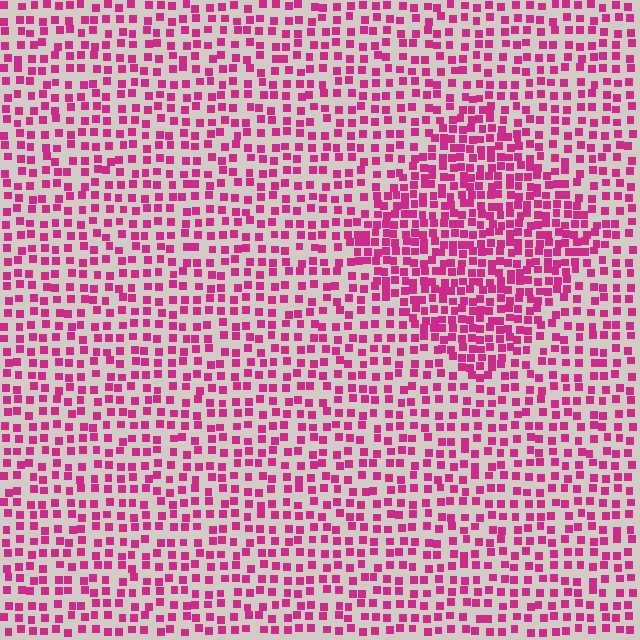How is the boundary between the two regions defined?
The boundary is defined by a change in element density (approximately 1.8x ratio). All elements are the same color, size, and shape.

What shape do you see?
I see a diamond.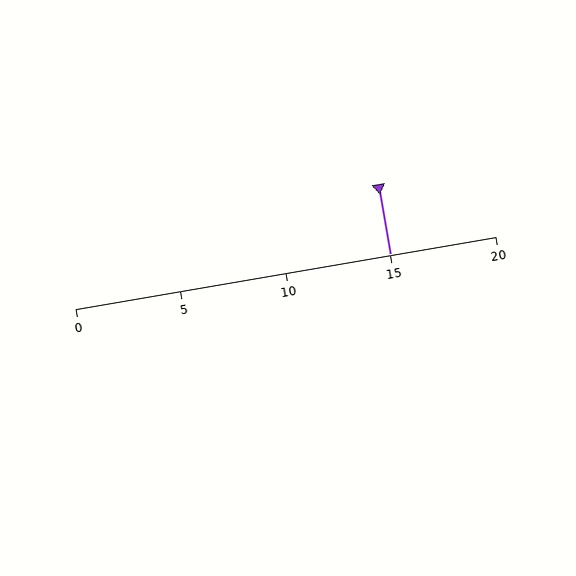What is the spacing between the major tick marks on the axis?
The major ticks are spaced 5 apart.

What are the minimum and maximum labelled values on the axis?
The axis runs from 0 to 20.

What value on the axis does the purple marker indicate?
The marker indicates approximately 15.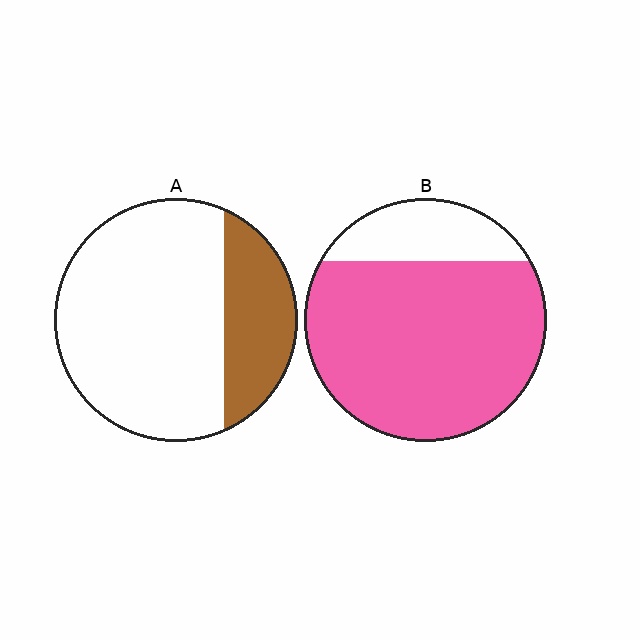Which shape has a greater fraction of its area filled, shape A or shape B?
Shape B.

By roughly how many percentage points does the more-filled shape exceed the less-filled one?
By roughly 55 percentage points (B over A).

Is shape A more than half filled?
No.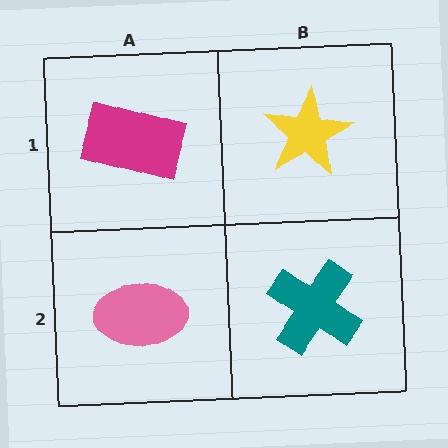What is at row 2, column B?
A teal cross.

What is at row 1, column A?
A magenta rectangle.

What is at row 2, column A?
A pink ellipse.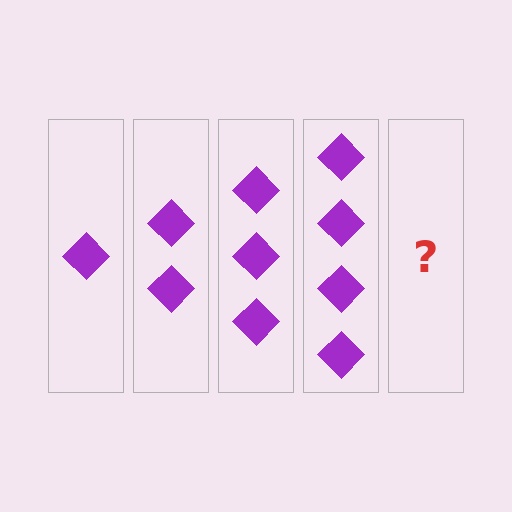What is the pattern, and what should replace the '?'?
The pattern is that each step adds one more diamond. The '?' should be 5 diamonds.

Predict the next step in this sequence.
The next step is 5 diamonds.